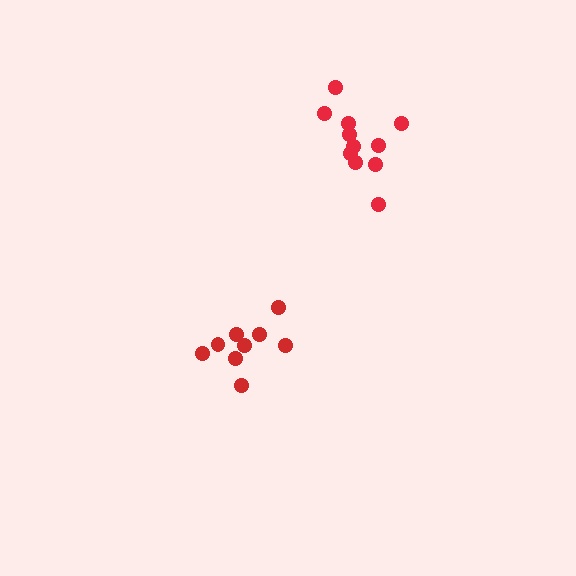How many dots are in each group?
Group 1: 11 dots, Group 2: 9 dots (20 total).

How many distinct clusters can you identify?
There are 2 distinct clusters.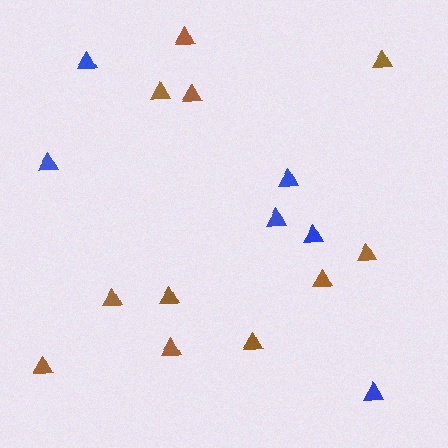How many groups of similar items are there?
There are 2 groups: one group of blue triangles (6) and one group of brown triangles (11).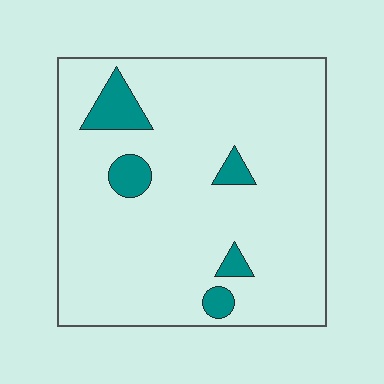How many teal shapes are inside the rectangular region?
5.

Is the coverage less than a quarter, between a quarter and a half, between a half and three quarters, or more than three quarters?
Less than a quarter.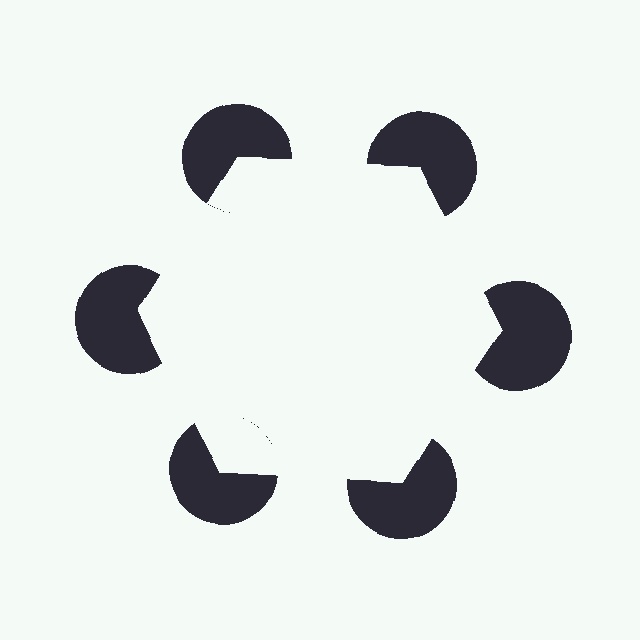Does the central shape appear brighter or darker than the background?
It typically appears slightly brighter than the background, even though no actual brightness change is drawn.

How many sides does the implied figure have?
6 sides.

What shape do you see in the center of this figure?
An illusory hexagon — its edges are inferred from the aligned wedge cuts in the pac-man discs, not physically drawn.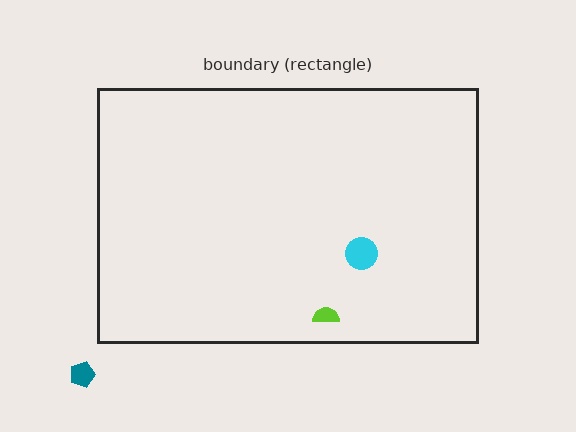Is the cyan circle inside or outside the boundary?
Inside.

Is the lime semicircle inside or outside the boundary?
Inside.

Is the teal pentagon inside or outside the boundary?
Outside.